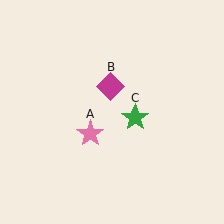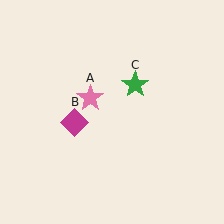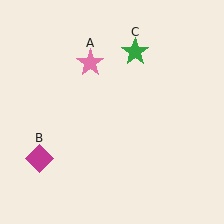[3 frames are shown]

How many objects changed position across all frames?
3 objects changed position: pink star (object A), magenta diamond (object B), green star (object C).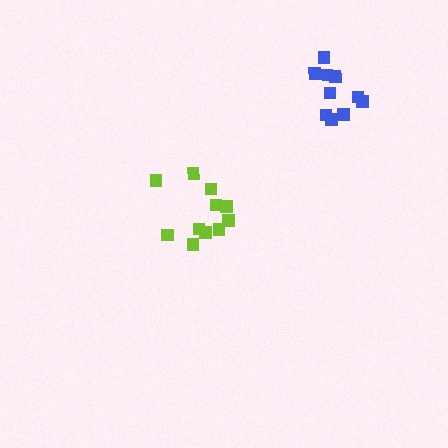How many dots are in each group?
Group 1: 11 dots, Group 2: 10 dots (21 total).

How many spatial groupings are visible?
There are 2 spatial groupings.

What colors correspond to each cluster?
The clusters are colored: lime, blue.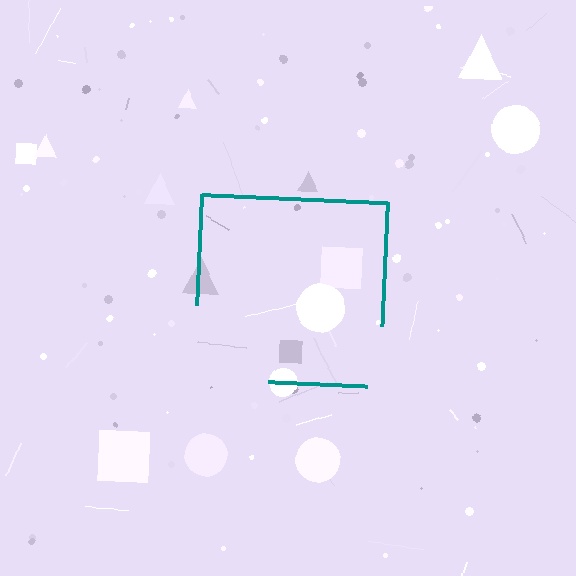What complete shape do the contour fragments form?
The contour fragments form a square.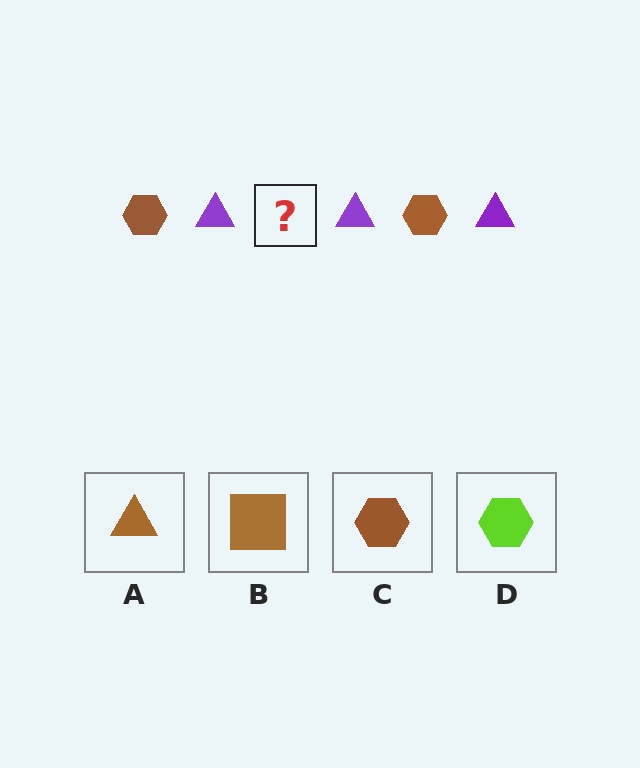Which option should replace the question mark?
Option C.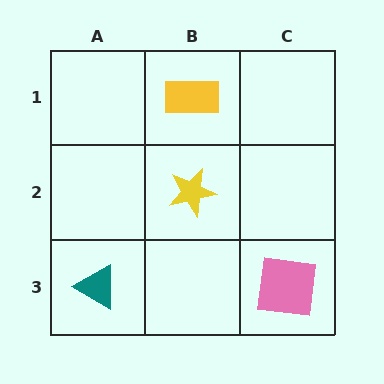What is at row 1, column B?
A yellow rectangle.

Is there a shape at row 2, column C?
No, that cell is empty.